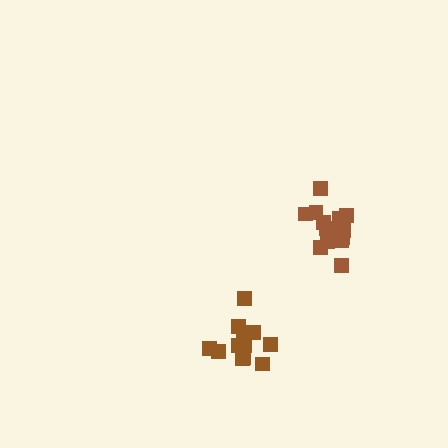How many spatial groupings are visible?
There are 2 spatial groupings.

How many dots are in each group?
Group 1: 15 dots, Group 2: 13 dots (28 total).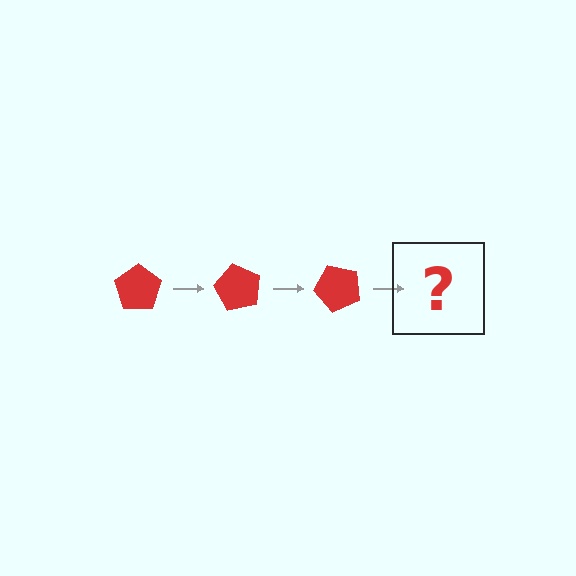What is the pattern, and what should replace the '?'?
The pattern is that the pentagon rotates 60 degrees each step. The '?' should be a red pentagon rotated 180 degrees.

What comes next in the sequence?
The next element should be a red pentagon rotated 180 degrees.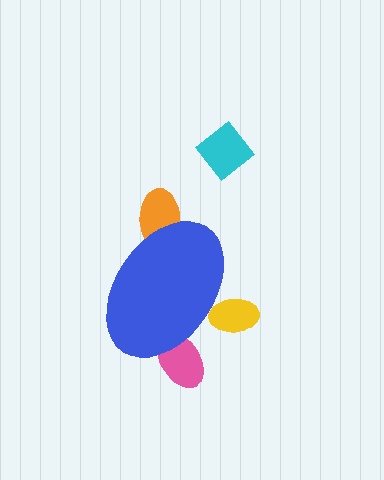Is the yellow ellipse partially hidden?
Yes, the yellow ellipse is partially hidden behind the blue ellipse.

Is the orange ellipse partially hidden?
Yes, the orange ellipse is partially hidden behind the blue ellipse.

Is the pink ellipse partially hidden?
Yes, the pink ellipse is partially hidden behind the blue ellipse.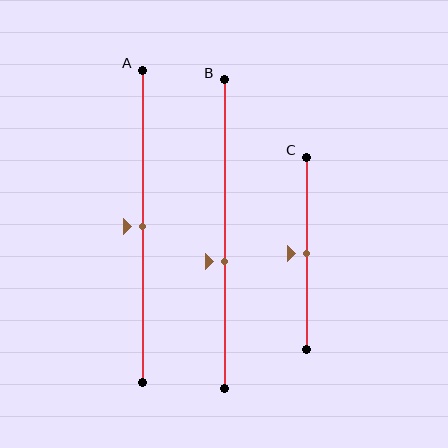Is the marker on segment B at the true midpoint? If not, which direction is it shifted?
No, the marker on segment B is shifted downward by about 9% of the segment length.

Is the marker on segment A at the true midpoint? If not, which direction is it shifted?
Yes, the marker on segment A is at the true midpoint.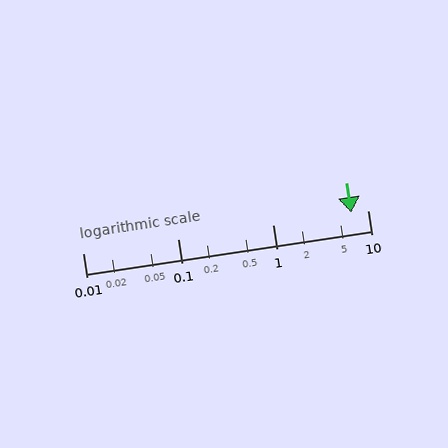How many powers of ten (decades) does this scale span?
The scale spans 3 decades, from 0.01 to 10.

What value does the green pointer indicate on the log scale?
The pointer indicates approximately 6.7.